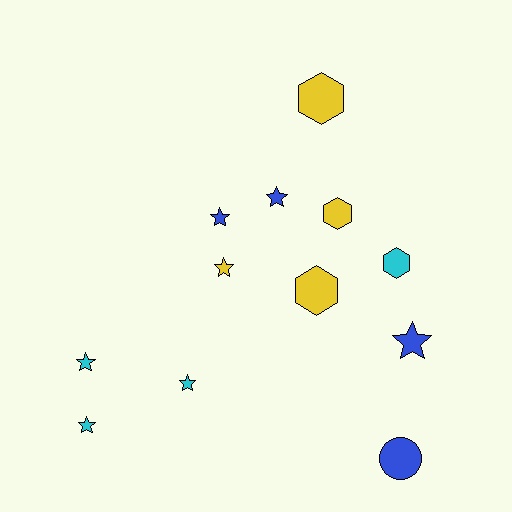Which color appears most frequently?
Cyan, with 4 objects.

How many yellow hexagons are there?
There are 3 yellow hexagons.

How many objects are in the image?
There are 12 objects.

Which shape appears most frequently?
Star, with 7 objects.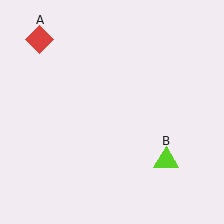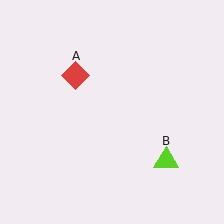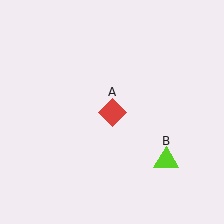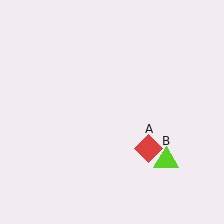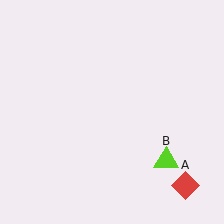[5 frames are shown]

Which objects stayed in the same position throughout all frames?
Lime triangle (object B) remained stationary.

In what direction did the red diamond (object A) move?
The red diamond (object A) moved down and to the right.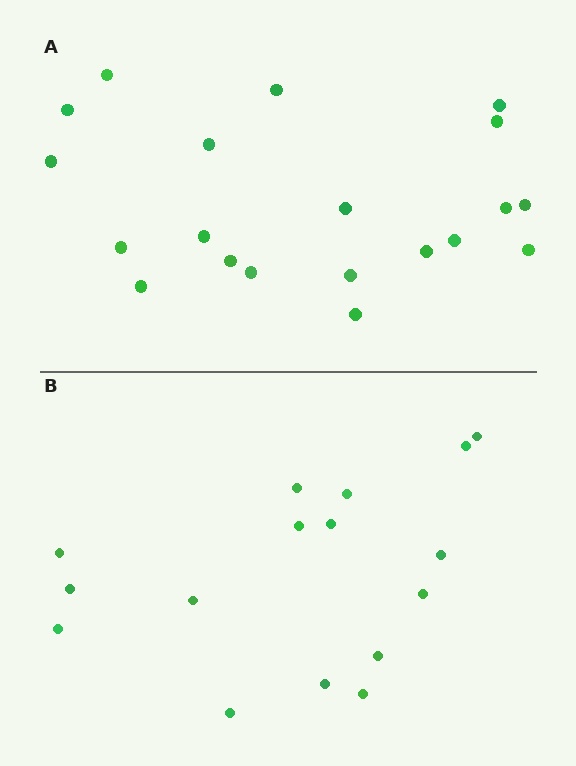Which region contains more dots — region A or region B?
Region A (the top region) has more dots.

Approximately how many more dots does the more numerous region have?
Region A has about 4 more dots than region B.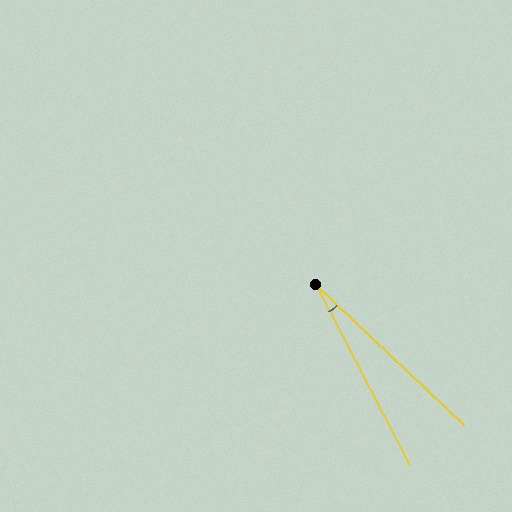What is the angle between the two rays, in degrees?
Approximately 19 degrees.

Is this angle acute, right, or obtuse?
It is acute.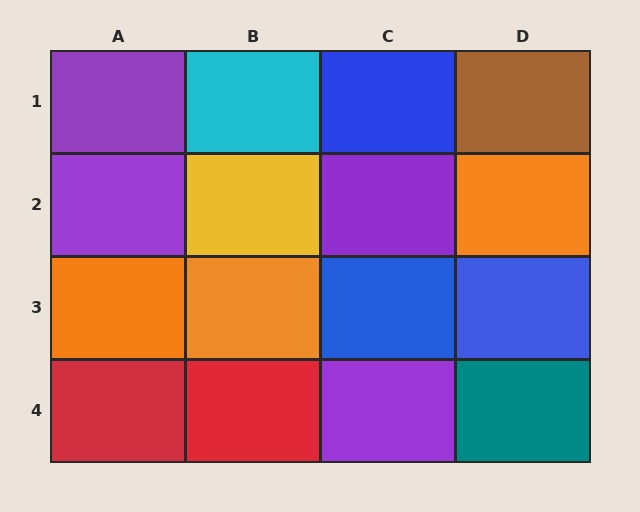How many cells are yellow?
1 cell is yellow.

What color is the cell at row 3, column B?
Orange.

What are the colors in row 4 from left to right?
Red, red, purple, teal.